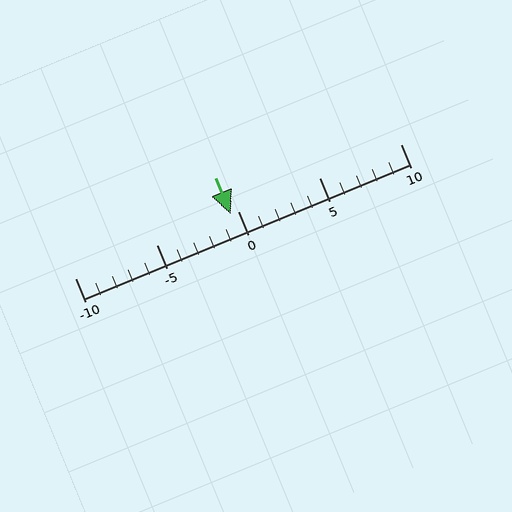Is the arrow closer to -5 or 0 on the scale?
The arrow is closer to 0.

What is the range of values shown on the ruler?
The ruler shows values from -10 to 10.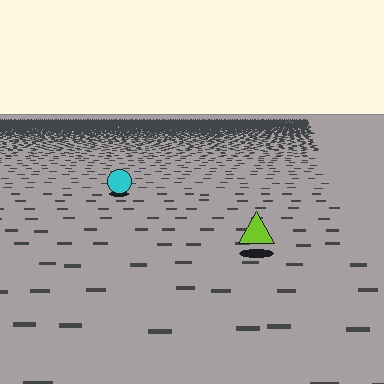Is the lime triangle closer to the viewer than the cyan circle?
Yes. The lime triangle is closer — you can tell from the texture gradient: the ground texture is coarser near it.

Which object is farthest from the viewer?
The cyan circle is farthest from the viewer. It appears smaller and the ground texture around it is denser.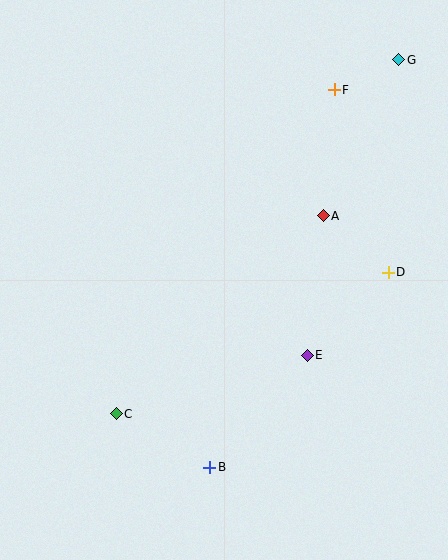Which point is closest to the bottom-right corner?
Point E is closest to the bottom-right corner.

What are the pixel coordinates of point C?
Point C is at (116, 414).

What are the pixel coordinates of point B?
Point B is at (210, 467).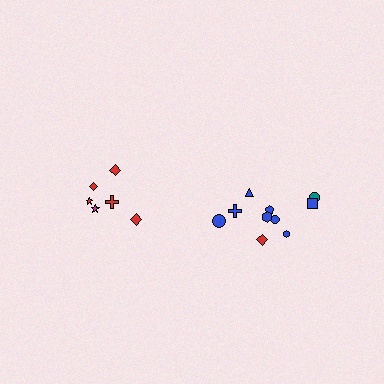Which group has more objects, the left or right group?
The right group.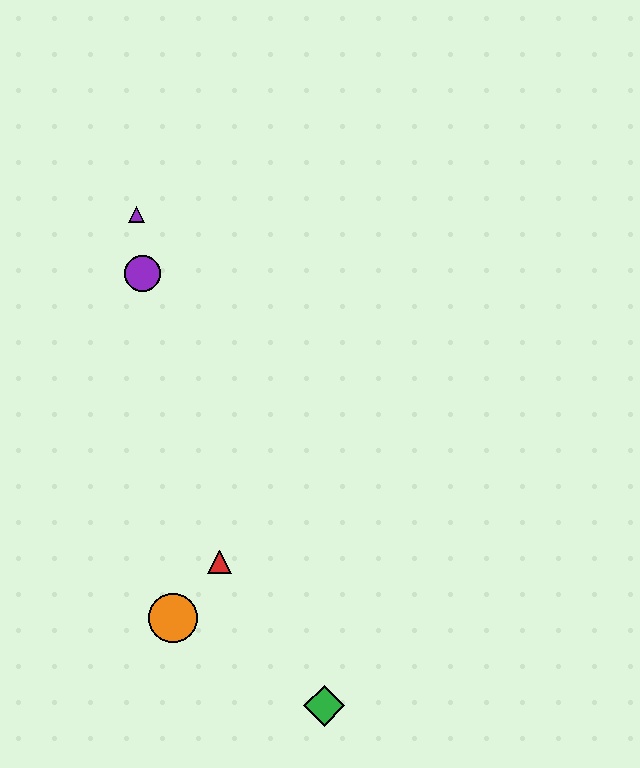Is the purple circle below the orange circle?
No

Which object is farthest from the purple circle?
The green diamond is farthest from the purple circle.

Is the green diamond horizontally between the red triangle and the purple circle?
No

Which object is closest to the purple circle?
The purple triangle is closest to the purple circle.